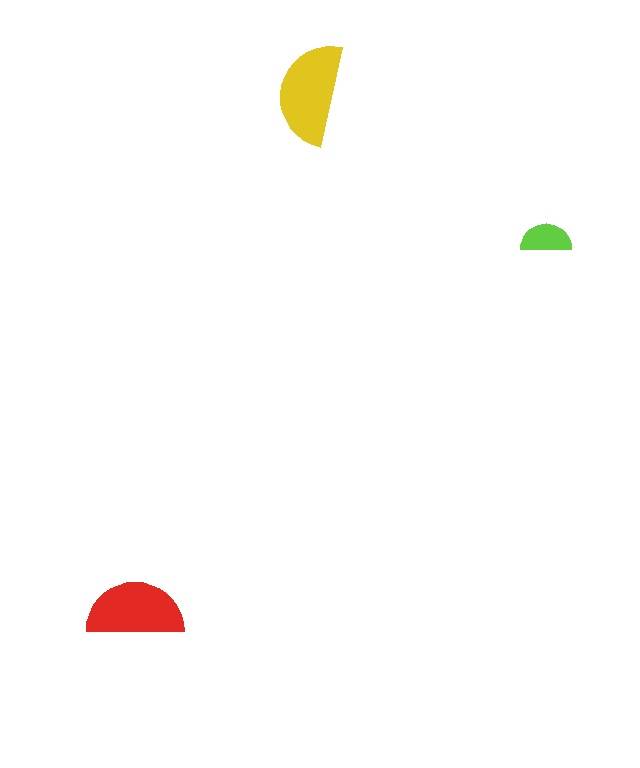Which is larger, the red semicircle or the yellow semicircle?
The yellow one.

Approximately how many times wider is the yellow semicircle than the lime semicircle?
About 2 times wider.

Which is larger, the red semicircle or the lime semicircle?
The red one.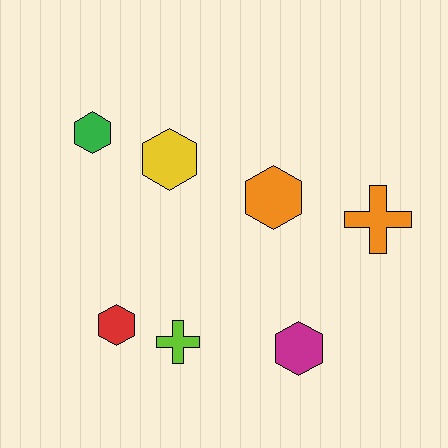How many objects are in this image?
There are 7 objects.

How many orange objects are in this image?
There are 2 orange objects.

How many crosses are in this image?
There are 2 crosses.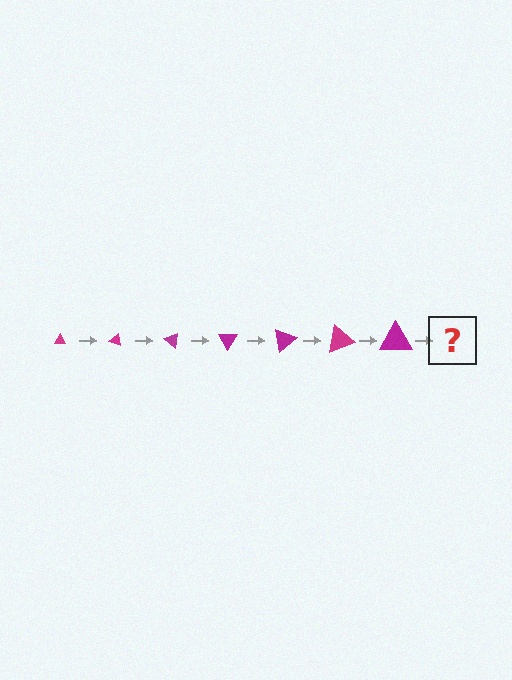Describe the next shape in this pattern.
It should be a triangle, larger than the previous one and rotated 140 degrees from the start.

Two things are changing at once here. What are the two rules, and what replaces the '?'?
The two rules are that the triangle grows larger each step and it rotates 20 degrees each step. The '?' should be a triangle, larger than the previous one and rotated 140 degrees from the start.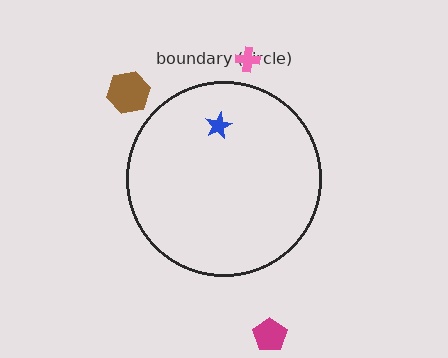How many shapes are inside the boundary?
1 inside, 3 outside.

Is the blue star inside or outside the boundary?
Inside.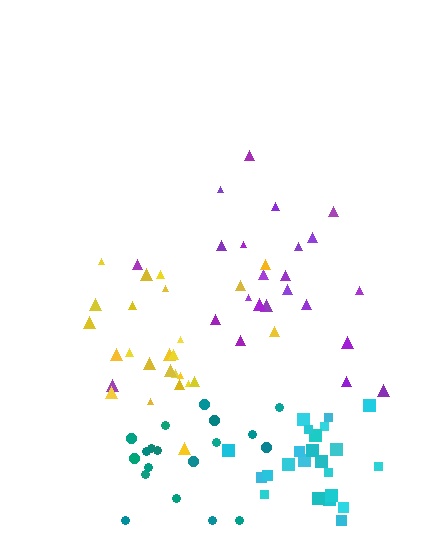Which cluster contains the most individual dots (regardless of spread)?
Yellow (25).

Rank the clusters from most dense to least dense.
cyan, yellow, teal, purple.